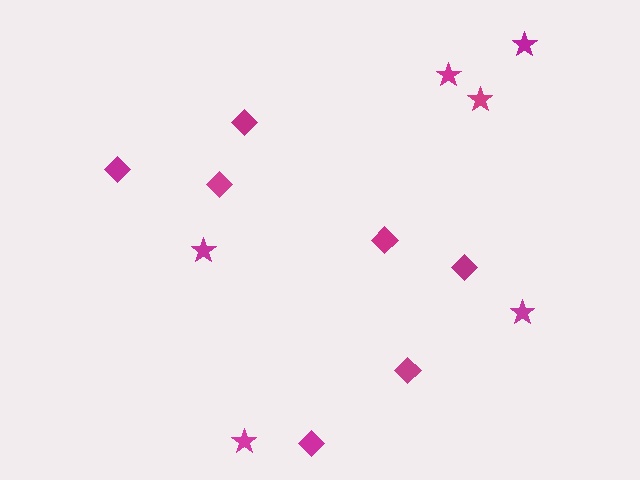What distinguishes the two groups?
There are 2 groups: one group of diamonds (7) and one group of stars (6).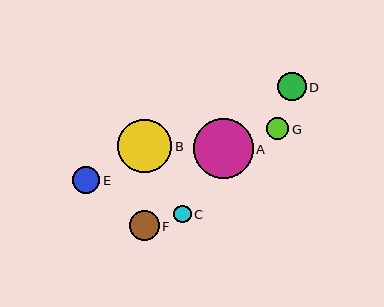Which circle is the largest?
Circle A is the largest with a size of approximately 59 pixels.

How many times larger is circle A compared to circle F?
Circle A is approximately 2.0 times the size of circle F.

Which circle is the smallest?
Circle C is the smallest with a size of approximately 18 pixels.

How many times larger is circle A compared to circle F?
Circle A is approximately 2.0 times the size of circle F.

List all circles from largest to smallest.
From largest to smallest: A, B, F, D, E, G, C.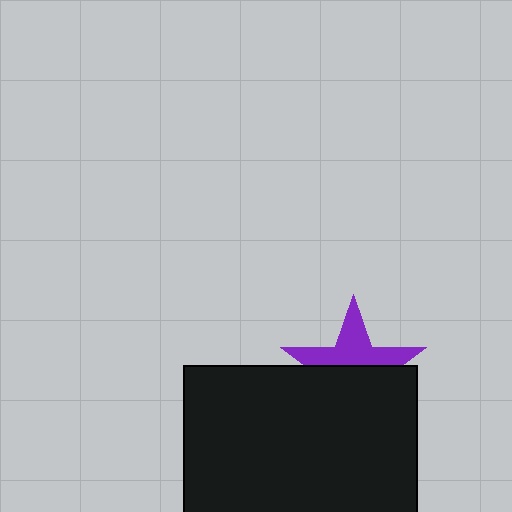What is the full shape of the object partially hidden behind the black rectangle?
The partially hidden object is a purple star.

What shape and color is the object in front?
The object in front is a black rectangle.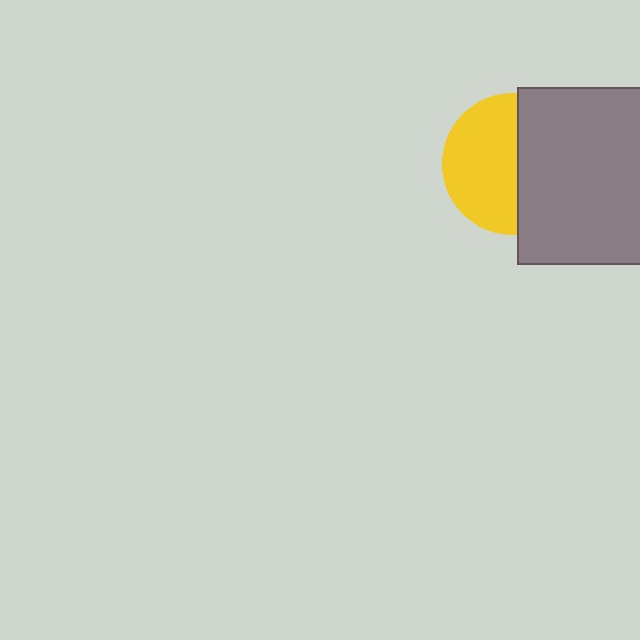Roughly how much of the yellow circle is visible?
About half of it is visible (roughly 54%).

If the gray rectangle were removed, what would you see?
You would see the complete yellow circle.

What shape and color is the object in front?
The object in front is a gray rectangle.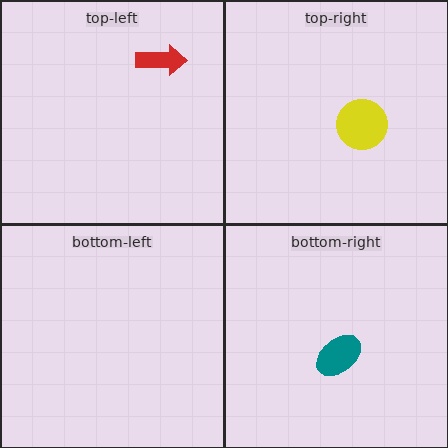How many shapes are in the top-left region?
1.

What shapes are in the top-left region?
The red arrow.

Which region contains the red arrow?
The top-left region.